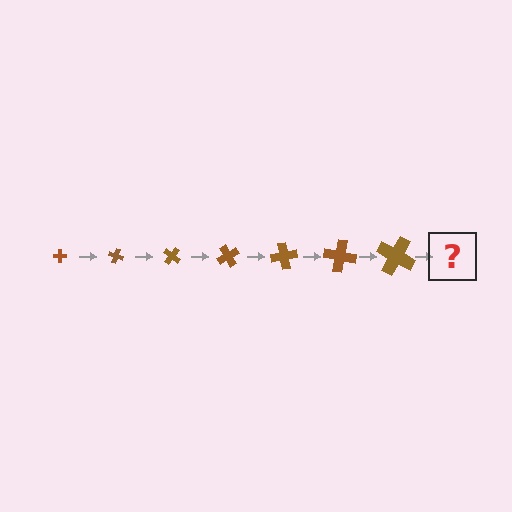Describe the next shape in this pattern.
It should be a cross, larger than the previous one and rotated 140 degrees from the start.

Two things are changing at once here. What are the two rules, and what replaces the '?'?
The two rules are that the cross grows larger each step and it rotates 20 degrees each step. The '?' should be a cross, larger than the previous one and rotated 140 degrees from the start.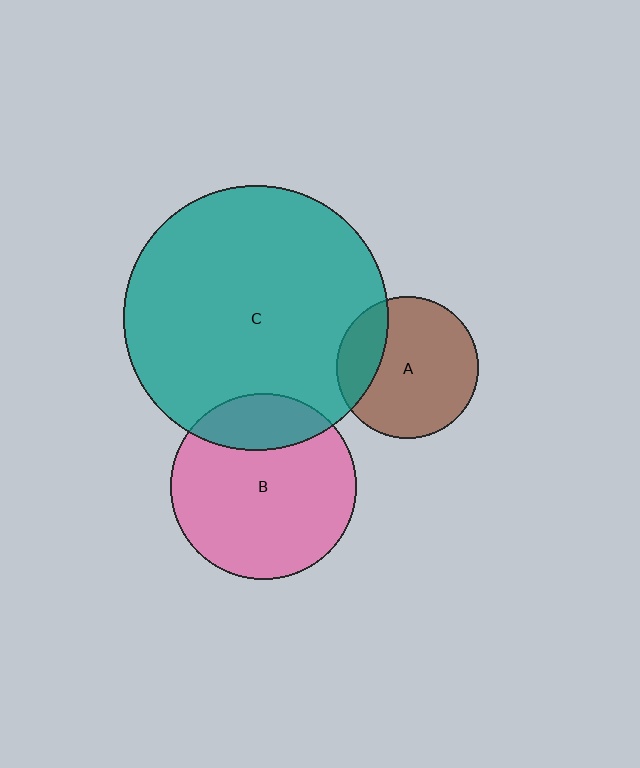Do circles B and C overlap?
Yes.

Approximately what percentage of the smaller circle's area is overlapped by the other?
Approximately 20%.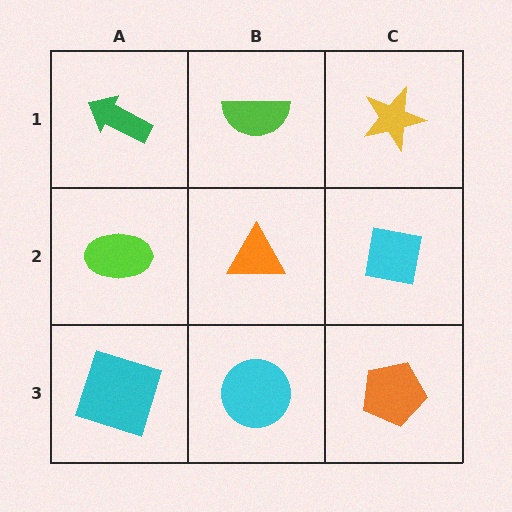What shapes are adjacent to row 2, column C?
A yellow star (row 1, column C), an orange pentagon (row 3, column C), an orange triangle (row 2, column B).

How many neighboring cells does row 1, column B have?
3.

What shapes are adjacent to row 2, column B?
A lime semicircle (row 1, column B), a cyan circle (row 3, column B), a lime ellipse (row 2, column A), a cyan square (row 2, column C).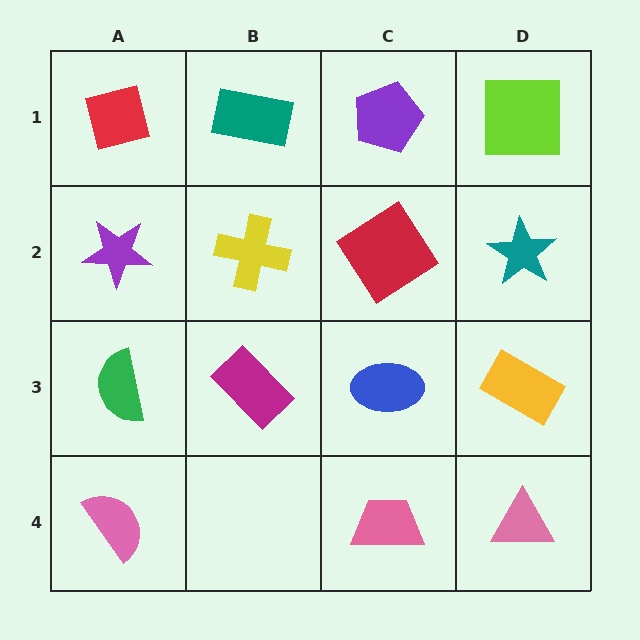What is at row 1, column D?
A lime square.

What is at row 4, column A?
A pink semicircle.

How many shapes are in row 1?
4 shapes.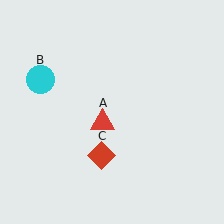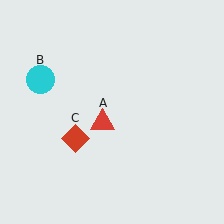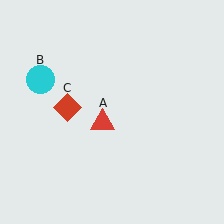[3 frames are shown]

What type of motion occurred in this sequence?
The red diamond (object C) rotated clockwise around the center of the scene.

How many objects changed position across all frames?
1 object changed position: red diamond (object C).